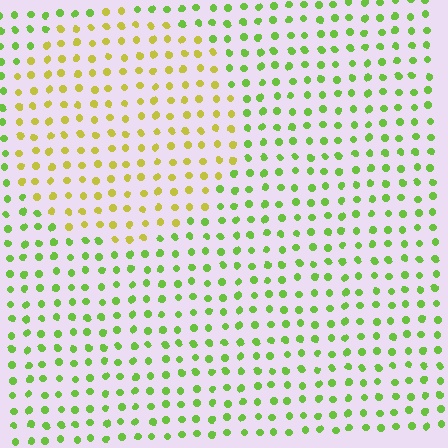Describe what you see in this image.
The image is filled with small lime elements in a uniform arrangement. A circle-shaped region is visible where the elements are tinted to a slightly different hue, forming a subtle color boundary.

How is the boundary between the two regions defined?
The boundary is defined purely by a slight shift in hue (about 40 degrees). Spacing, size, and orientation are identical on both sides.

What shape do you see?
I see a circle.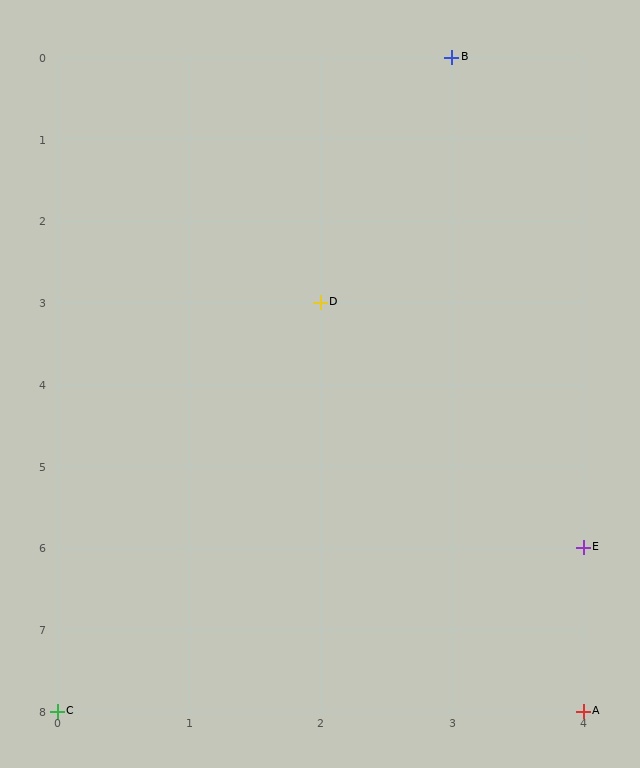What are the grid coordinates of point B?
Point B is at grid coordinates (3, 0).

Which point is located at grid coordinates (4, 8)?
Point A is at (4, 8).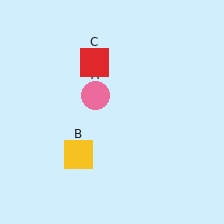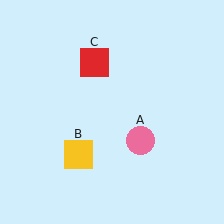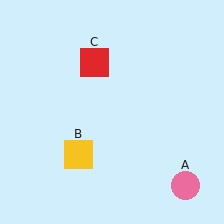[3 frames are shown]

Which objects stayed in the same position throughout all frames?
Yellow square (object B) and red square (object C) remained stationary.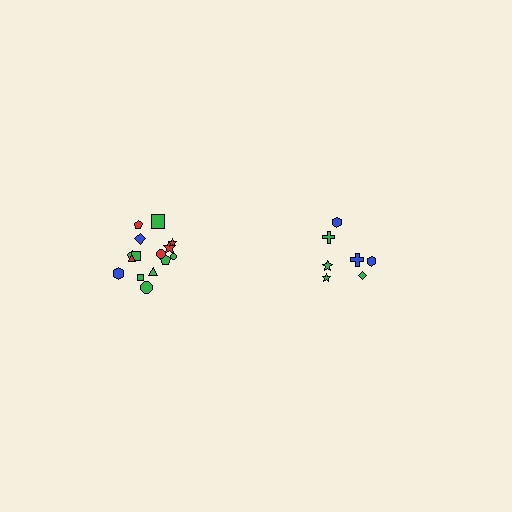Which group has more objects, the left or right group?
The left group.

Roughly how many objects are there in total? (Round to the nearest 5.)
Roughly 20 objects in total.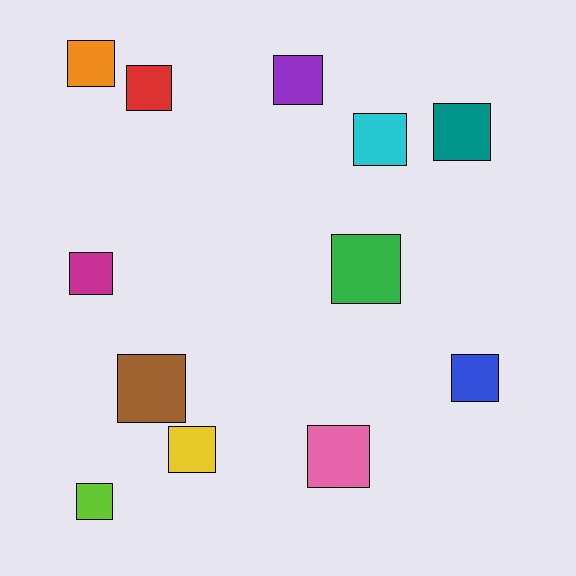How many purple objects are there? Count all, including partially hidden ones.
There is 1 purple object.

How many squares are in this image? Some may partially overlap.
There are 12 squares.